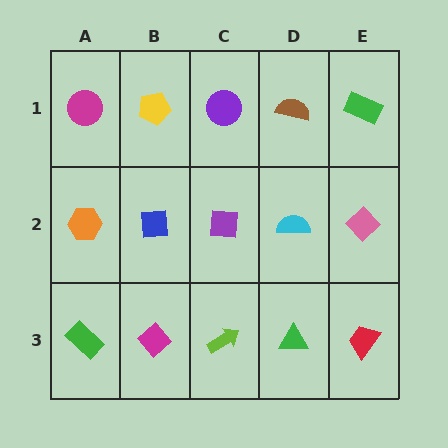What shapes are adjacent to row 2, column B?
A yellow pentagon (row 1, column B), a magenta diamond (row 3, column B), an orange hexagon (row 2, column A), a purple square (row 2, column C).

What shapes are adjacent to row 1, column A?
An orange hexagon (row 2, column A), a yellow pentagon (row 1, column B).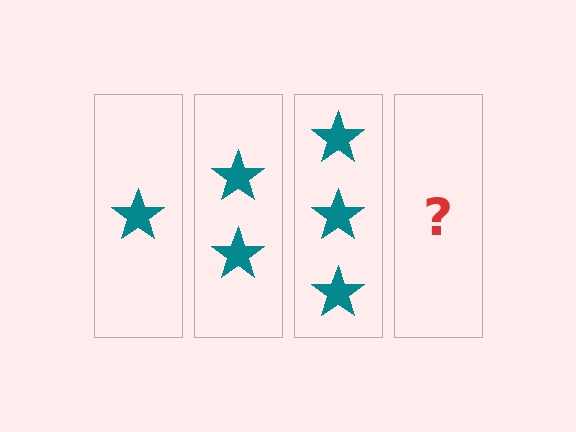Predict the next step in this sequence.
The next step is 4 stars.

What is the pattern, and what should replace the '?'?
The pattern is that each step adds one more star. The '?' should be 4 stars.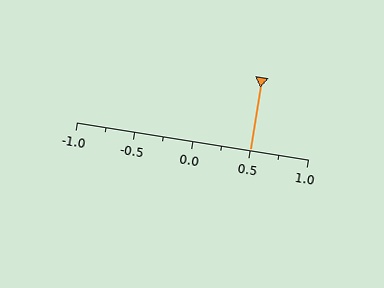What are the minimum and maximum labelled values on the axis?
The axis runs from -1.0 to 1.0.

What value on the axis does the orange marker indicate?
The marker indicates approximately 0.5.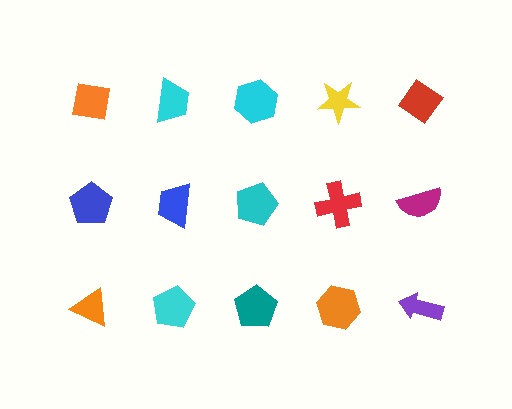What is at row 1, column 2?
A cyan trapezoid.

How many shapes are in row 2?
5 shapes.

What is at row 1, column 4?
A yellow star.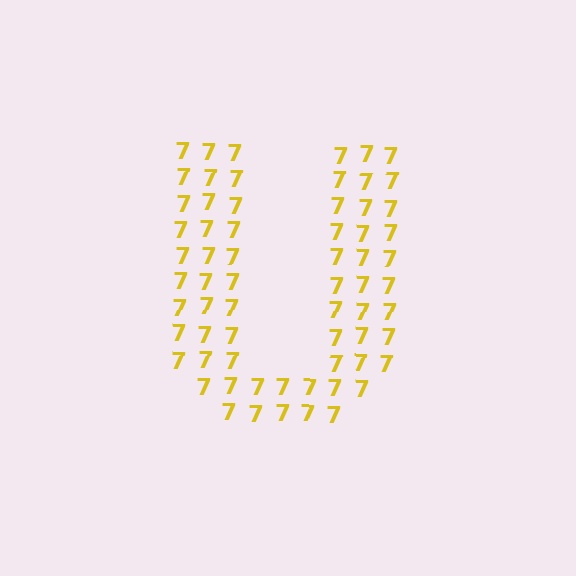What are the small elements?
The small elements are digit 7's.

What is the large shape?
The large shape is the letter U.